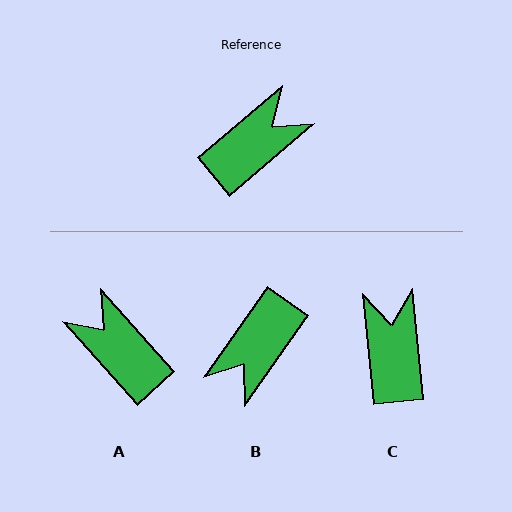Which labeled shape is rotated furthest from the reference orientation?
B, about 166 degrees away.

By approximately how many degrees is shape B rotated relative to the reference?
Approximately 166 degrees clockwise.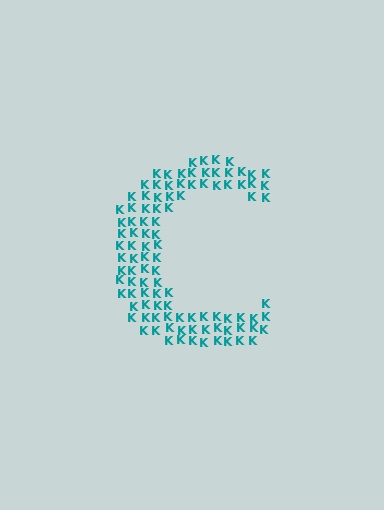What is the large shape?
The large shape is the letter C.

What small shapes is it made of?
It is made of small letter K's.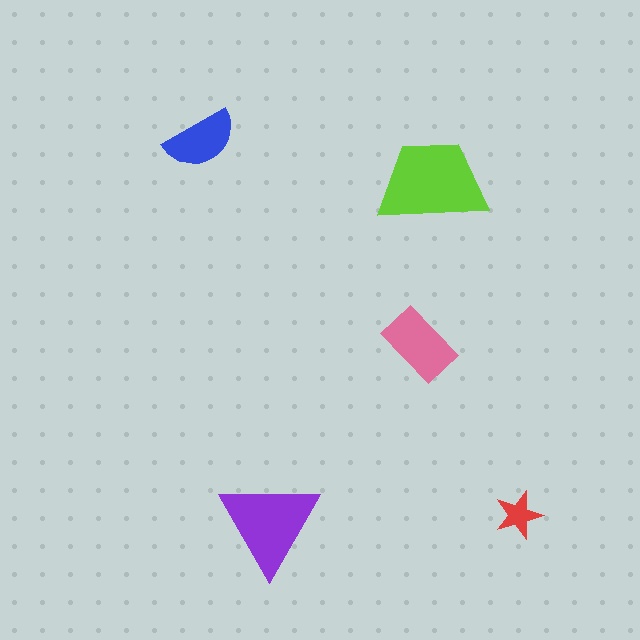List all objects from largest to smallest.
The lime trapezoid, the purple triangle, the pink rectangle, the blue semicircle, the red star.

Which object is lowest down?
The purple triangle is bottommost.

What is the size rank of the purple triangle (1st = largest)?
2nd.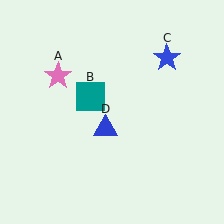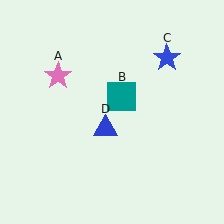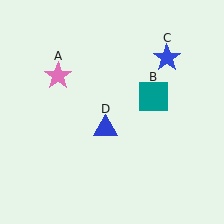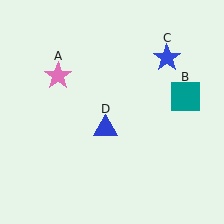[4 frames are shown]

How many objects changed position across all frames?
1 object changed position: teal square (object B).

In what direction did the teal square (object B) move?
The teal square (object B) moved right.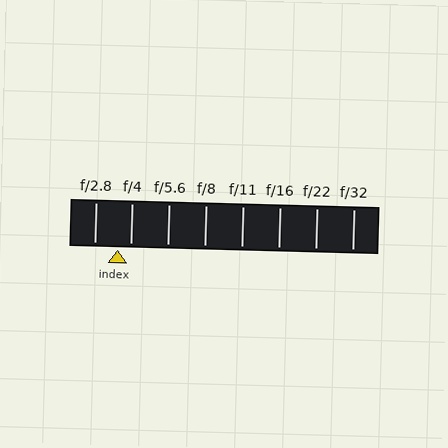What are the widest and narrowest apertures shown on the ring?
The widest aperture shown is f/2.8 and the narrowest is f/32.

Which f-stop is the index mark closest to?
The index mark is closest to f/4.